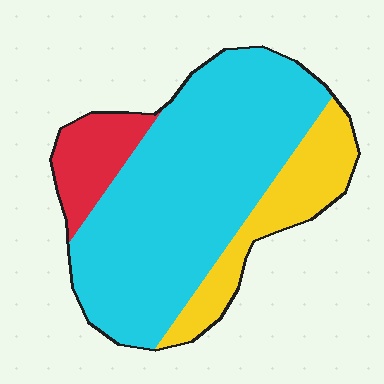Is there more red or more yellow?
Yellow.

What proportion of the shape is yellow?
Yellow covers roughly 20% of the shape.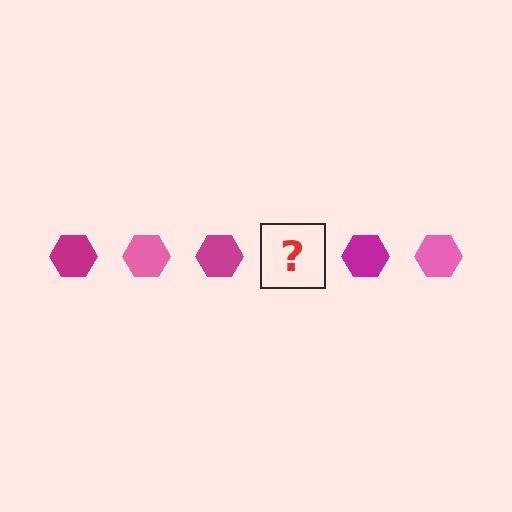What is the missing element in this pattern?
The missing element is a pink hexagon.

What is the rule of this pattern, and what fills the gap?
The rule is that the pattern cycles through magenta, pink hexagons. The gap should be filled with a pink hexagon.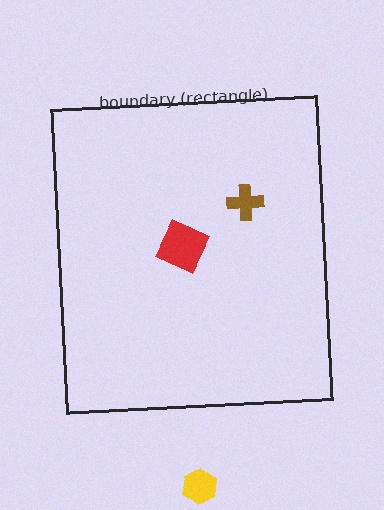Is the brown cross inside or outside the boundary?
Inside.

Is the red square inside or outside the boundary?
Inside.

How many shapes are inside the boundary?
2 inside, 1 outside.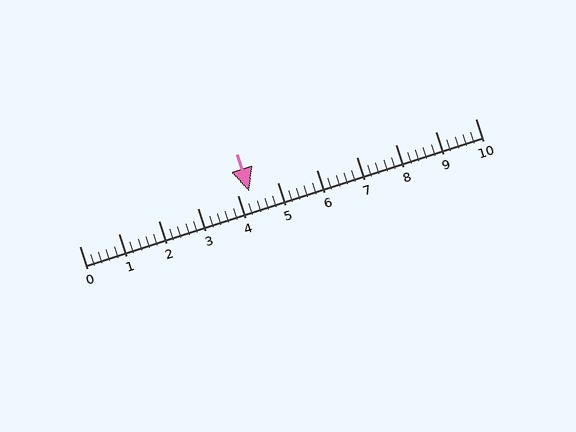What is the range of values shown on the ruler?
The ruler shows values from 0 to 10.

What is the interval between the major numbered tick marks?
The major tick marks are spaced 1 units apart.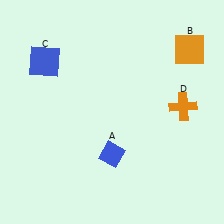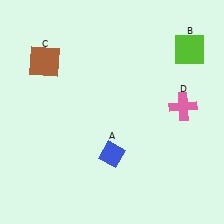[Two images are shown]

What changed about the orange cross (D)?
In Image 1, D is orange. In Image 2, it changed to pink.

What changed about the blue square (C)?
In Image 1, C is blue. In Image 2, it changed to brown.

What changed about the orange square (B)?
In Image 1, B is orange. In Image 2, it changed to lime.